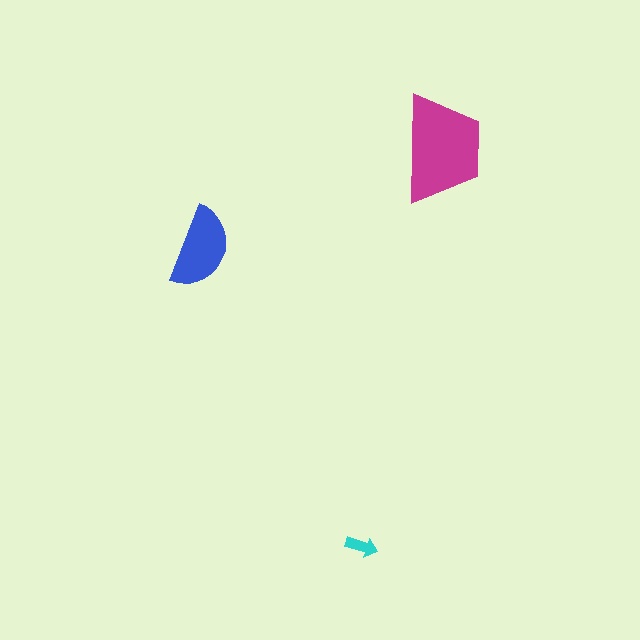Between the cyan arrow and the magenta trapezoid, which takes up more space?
The magenta trapezoid.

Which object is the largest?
The magenta trapezoid.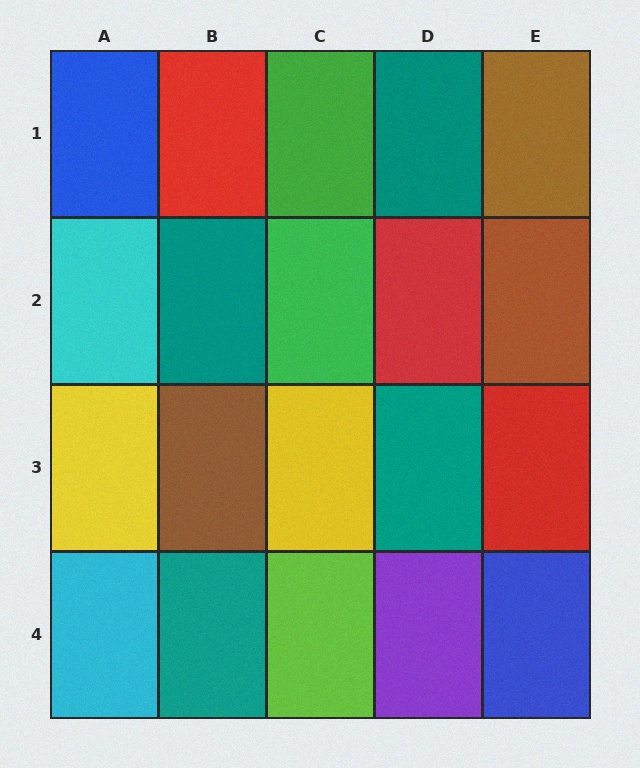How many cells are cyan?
2 cells are cyan.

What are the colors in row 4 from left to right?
Cyan, teal, lime, purple, blue.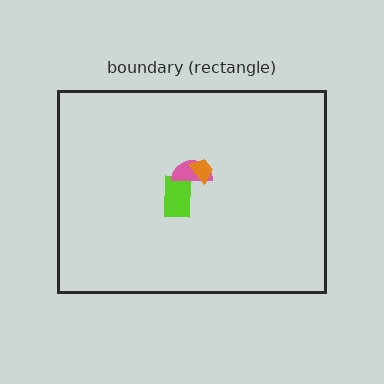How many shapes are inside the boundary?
3 inside, 0 outside.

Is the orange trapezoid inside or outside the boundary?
Inside.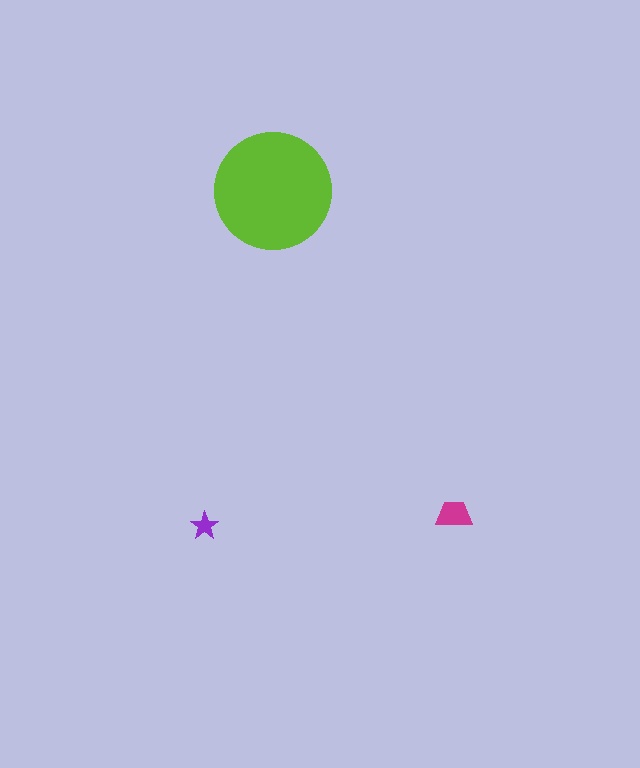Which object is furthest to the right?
The magenta trapezoid is rightmost.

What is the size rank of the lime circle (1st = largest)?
1st.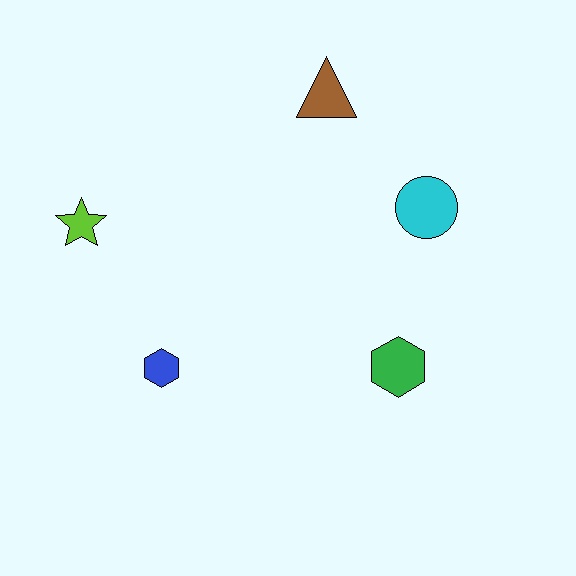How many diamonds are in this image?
There are no diamonds.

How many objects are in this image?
There are 5 objects.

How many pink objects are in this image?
There are no pink objects.